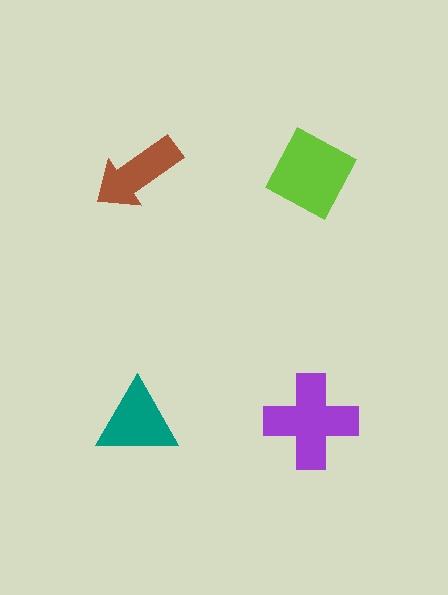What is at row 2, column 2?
A purple cross.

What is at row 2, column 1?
A teal triangle.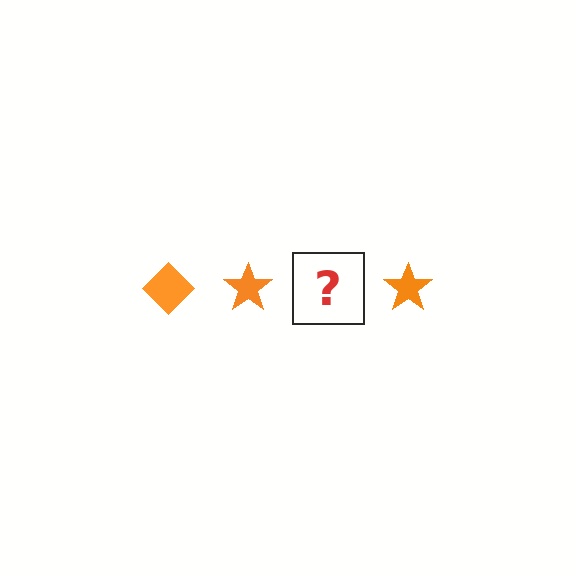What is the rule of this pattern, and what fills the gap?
The rule is that the pattern cycles through diamond, star shapes in orange. The gap should be filled with an orange diamond.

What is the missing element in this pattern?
The missing element is an orange diamond.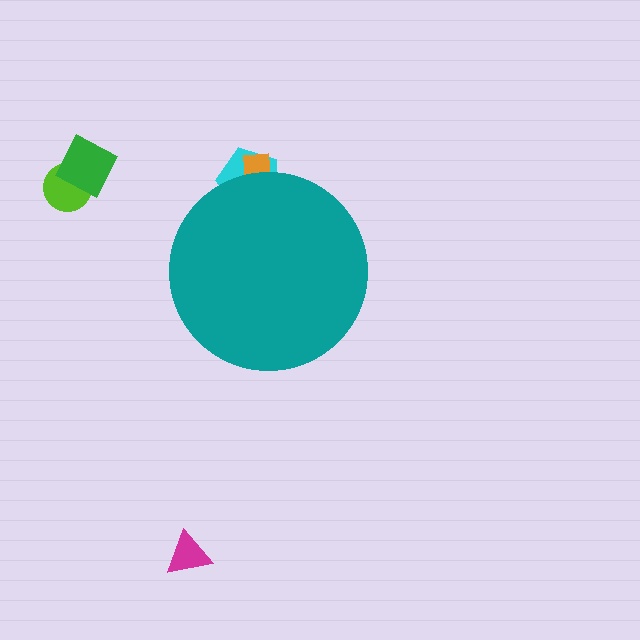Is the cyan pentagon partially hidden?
Yes, the cyan pentagon is partially hidden behind the teal circle.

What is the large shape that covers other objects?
A teal circle.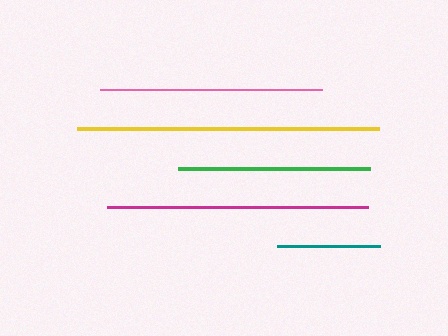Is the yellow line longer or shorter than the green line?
The yellow line is longer than the green line.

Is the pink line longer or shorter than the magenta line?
The magenta line is longer than the pink line.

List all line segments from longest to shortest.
From longest to shortest: yellow, magenta, pink, green, teal.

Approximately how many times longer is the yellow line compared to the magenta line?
The yellow line is approximately 1.2 times the length of the magenta line.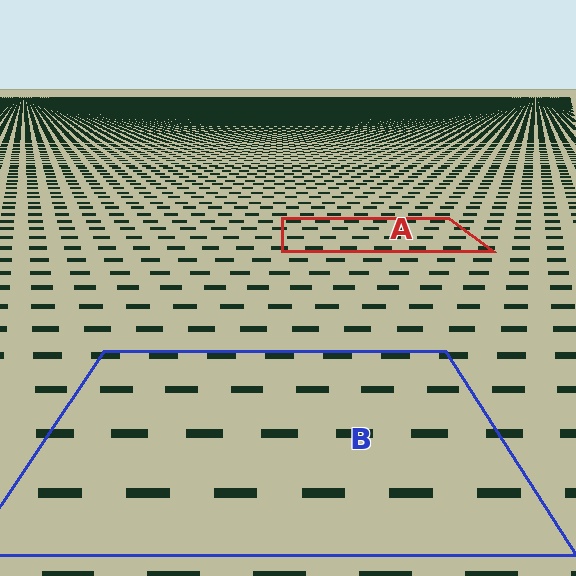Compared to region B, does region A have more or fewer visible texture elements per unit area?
Region A has more texture elements per unit area — they are packed more densely because it is farther away.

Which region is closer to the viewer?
Region B is closer. The texture elements there are larger and more spread out.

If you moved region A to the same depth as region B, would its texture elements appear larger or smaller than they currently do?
They would appear larger. At a closer depth, the same texture elements are projected at a bigger on-screen size.